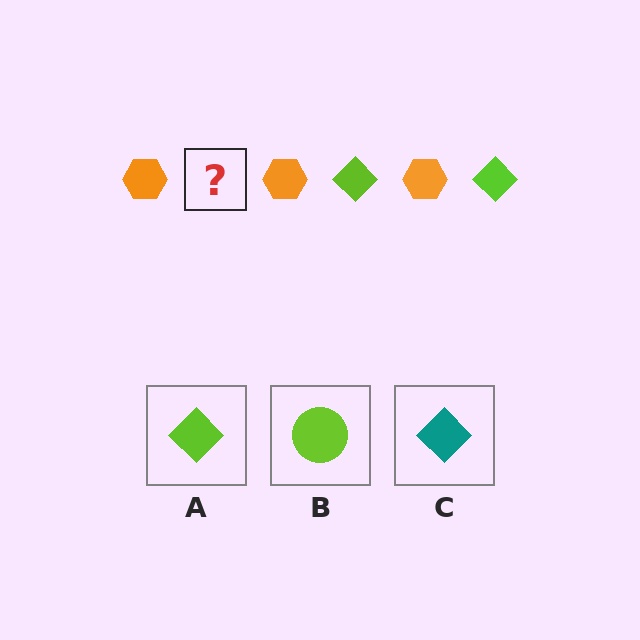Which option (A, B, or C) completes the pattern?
A.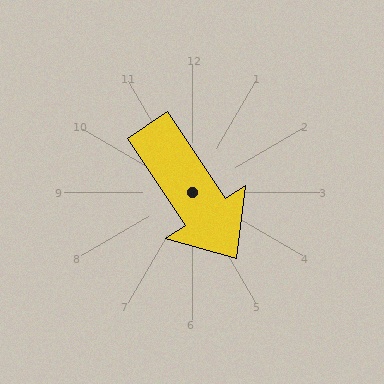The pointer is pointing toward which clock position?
Roughly 5 o'clock.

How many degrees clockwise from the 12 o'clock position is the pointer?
Approximately 147 degrees.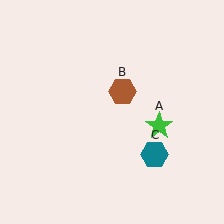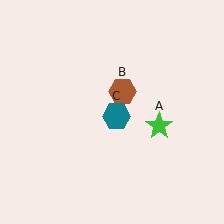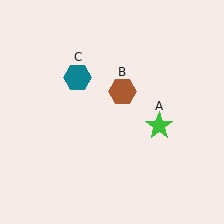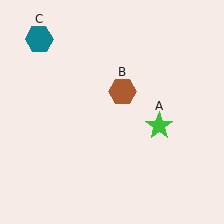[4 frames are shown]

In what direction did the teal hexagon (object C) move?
The teal hexagon (object C) moved up and to the left.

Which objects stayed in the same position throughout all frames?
Green star (object A) and brown hexagon (object B) remained stationary.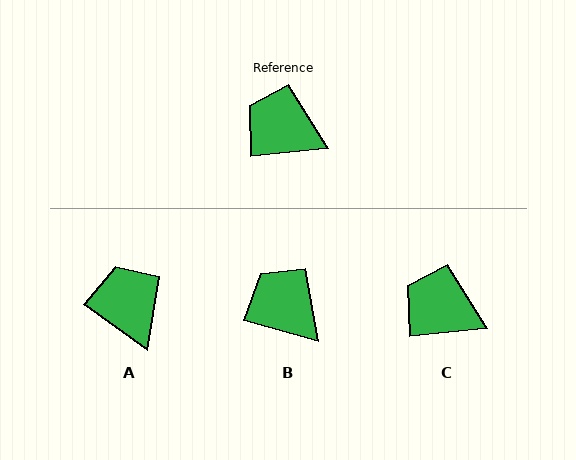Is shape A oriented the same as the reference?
No, it is off by about 41 degrees.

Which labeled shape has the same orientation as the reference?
C.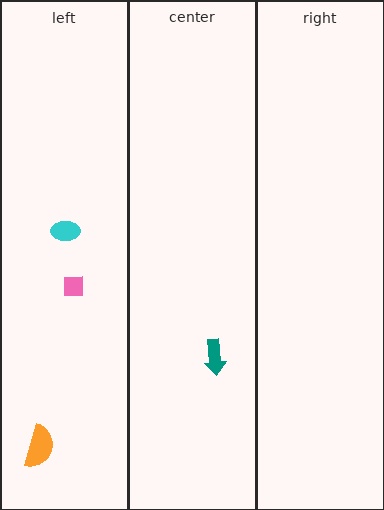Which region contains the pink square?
The left region.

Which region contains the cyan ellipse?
The left region.